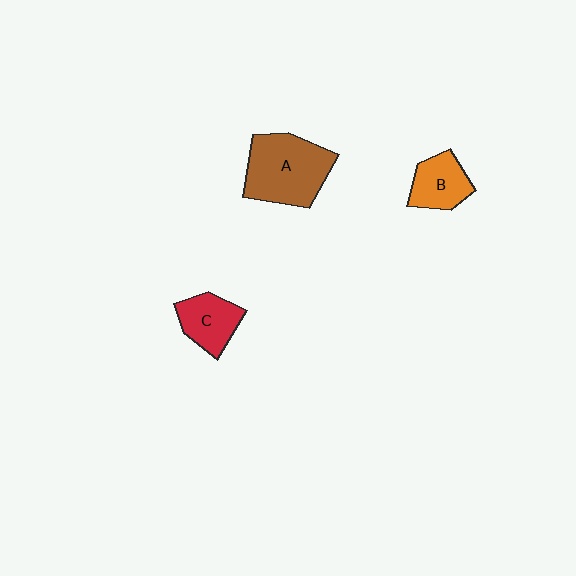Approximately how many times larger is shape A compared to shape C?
Approximately 1.8 times.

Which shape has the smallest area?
Shape B (orange).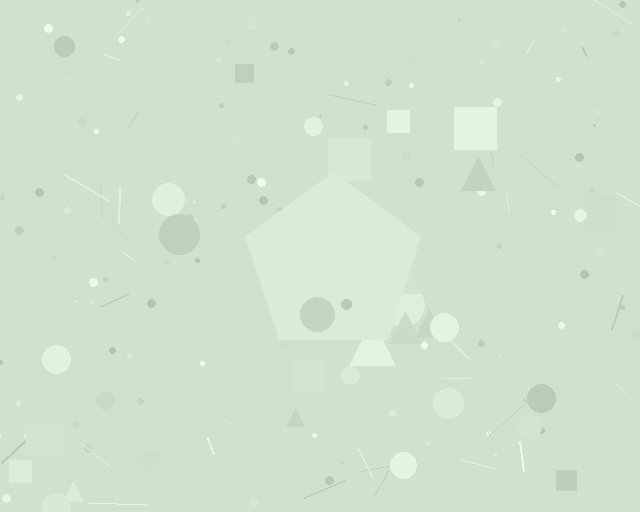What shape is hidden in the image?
A pentagon is hidden in the image.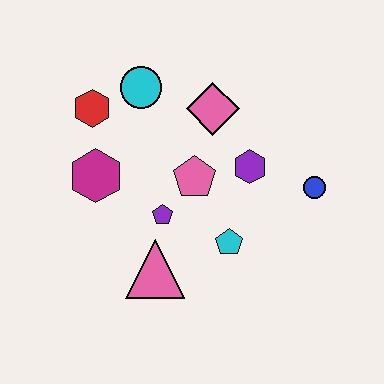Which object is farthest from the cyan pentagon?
The red hexagon is farthest from the cyan pentagon.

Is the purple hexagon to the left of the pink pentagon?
No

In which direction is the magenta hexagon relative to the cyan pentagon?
The magenta hexagon is to the left of the cyan pentagon.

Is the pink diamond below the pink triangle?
No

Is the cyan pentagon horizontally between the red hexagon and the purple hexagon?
Yes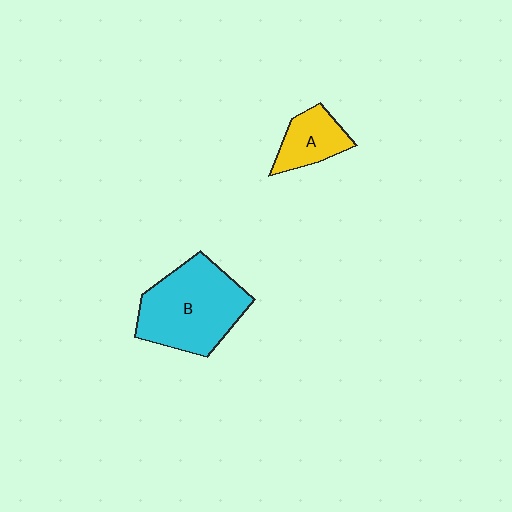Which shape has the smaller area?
Shape A (yellow).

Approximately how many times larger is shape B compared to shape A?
Approximately 2.4 times.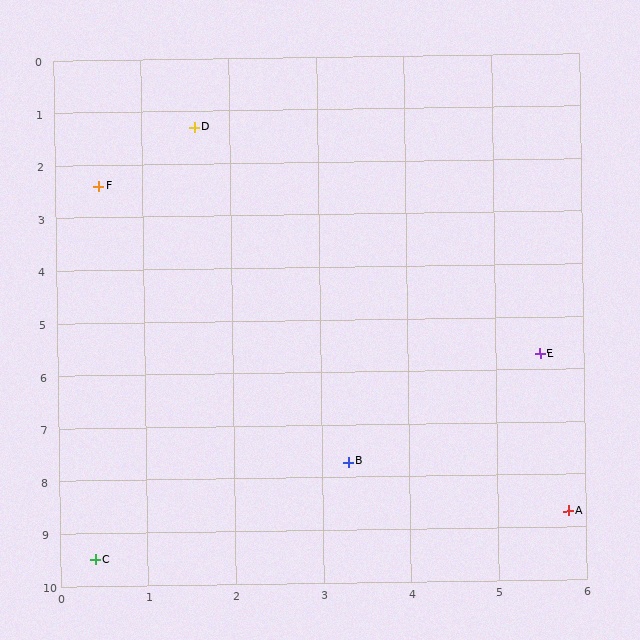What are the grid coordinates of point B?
Point B is at approximately (3.3, 7.7).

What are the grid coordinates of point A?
Point A is at approximately (5.8, 8.7).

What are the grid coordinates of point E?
Point E is at approximately (5.5, 5.7).